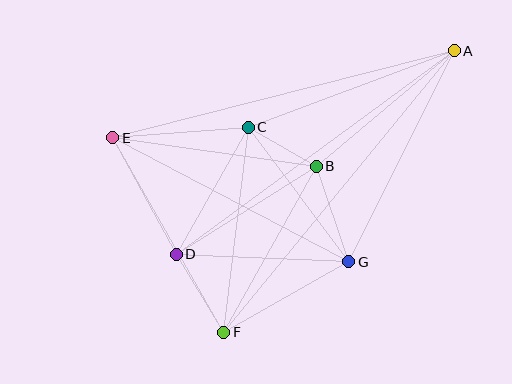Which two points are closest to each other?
Points B and C are closest to each other.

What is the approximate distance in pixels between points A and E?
The distance between A and E is approximately 353 pixels.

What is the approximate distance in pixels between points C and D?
The distance between C and D is approximately 146 pixels.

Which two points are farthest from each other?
Points A and F are farthest from each other.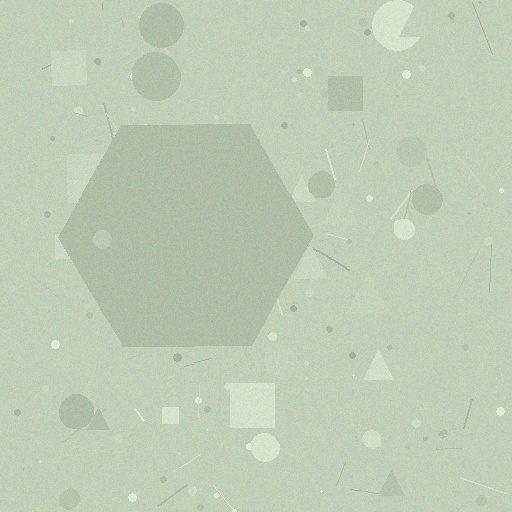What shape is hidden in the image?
A hexagon is hidden in the image.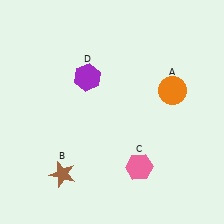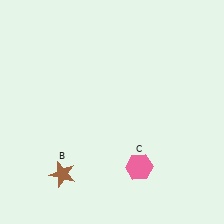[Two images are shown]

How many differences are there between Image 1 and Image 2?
There are 2 differences between the two images.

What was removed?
The orange circle (A), the purple hexagon (D) were removed in Image 2.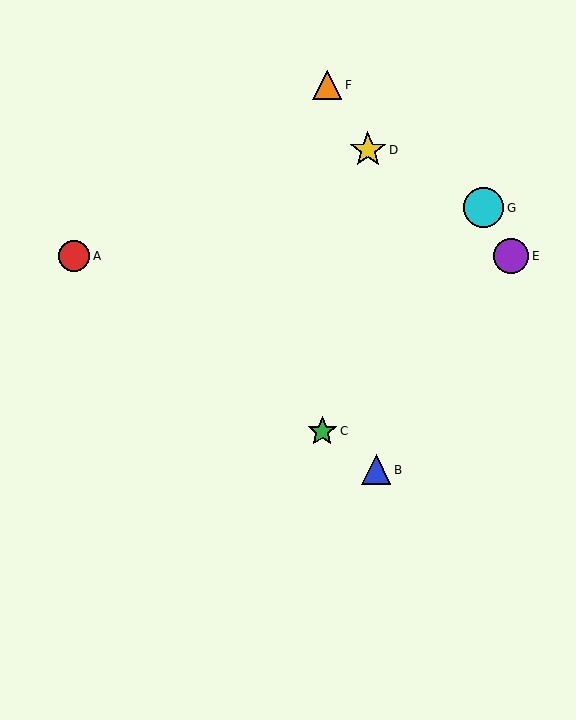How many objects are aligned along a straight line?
3 objects (A, B, C) are aligned along a straight line.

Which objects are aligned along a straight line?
Objects A, B, C are aligned along a straight line.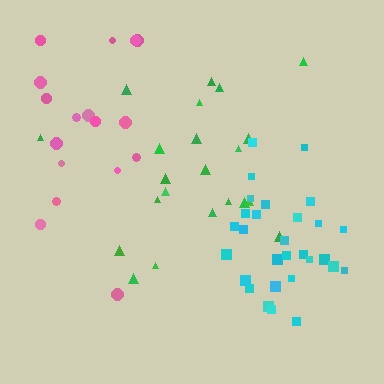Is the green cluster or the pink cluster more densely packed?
Green.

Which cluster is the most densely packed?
Cyan.